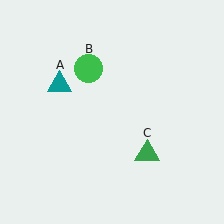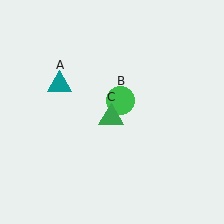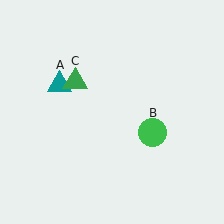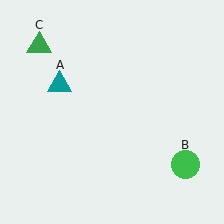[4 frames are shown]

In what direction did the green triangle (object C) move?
The green triangle (object C) moved up and to the left.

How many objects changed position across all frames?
2 objects changed position: green circle (object B), green triangle (object C).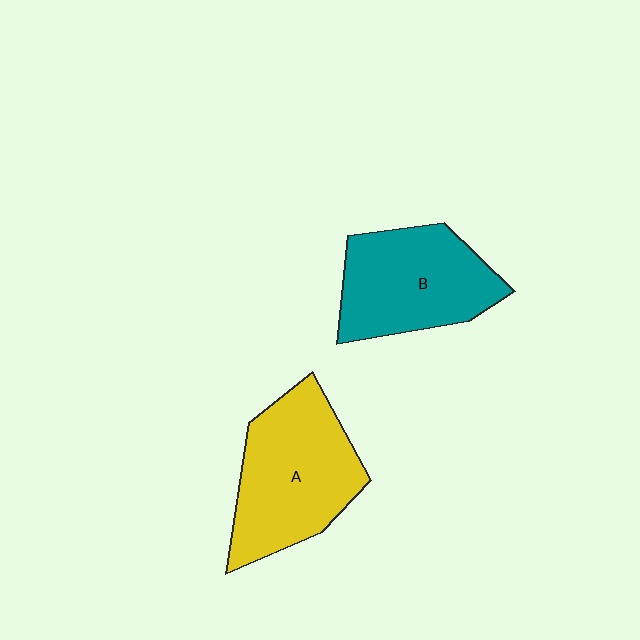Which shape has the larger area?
Shape A (yellow).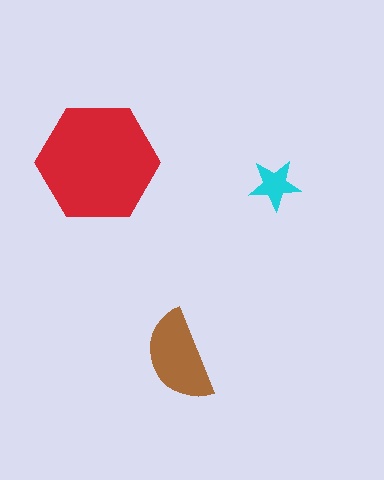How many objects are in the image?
There are 3 objects in the image.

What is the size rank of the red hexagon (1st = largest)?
1st.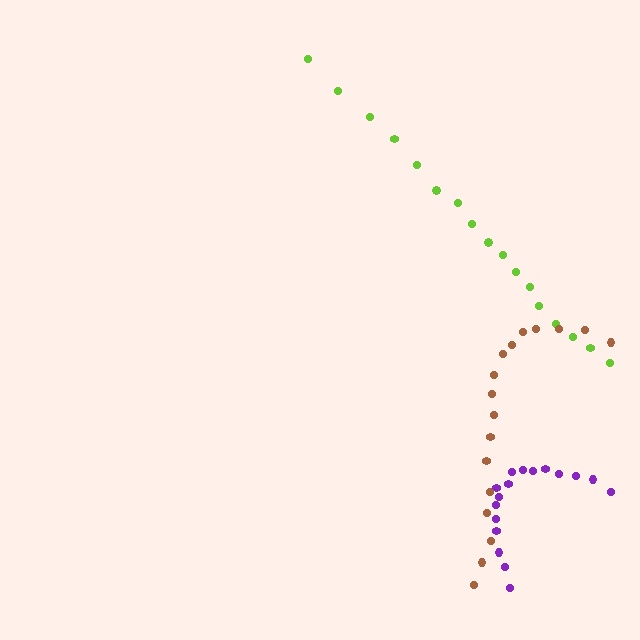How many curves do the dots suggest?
There are 3 distinct paths.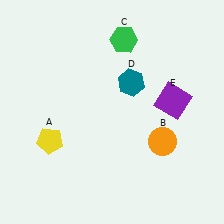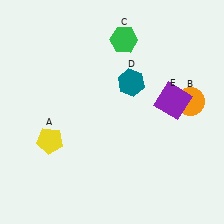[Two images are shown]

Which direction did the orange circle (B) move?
The orange circle (B) moved up.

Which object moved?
The orange circle (B) moved up.